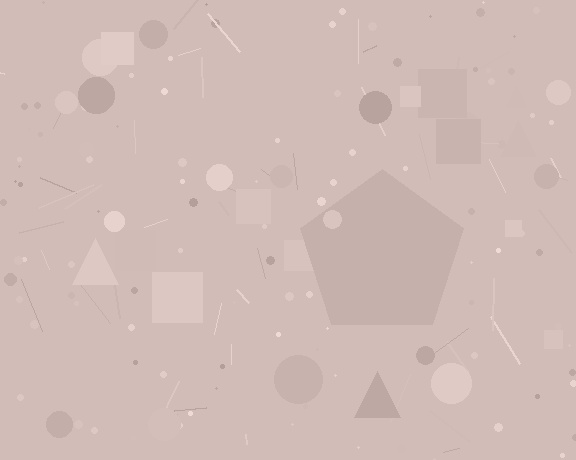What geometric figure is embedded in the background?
A pentagon is embedded in the background.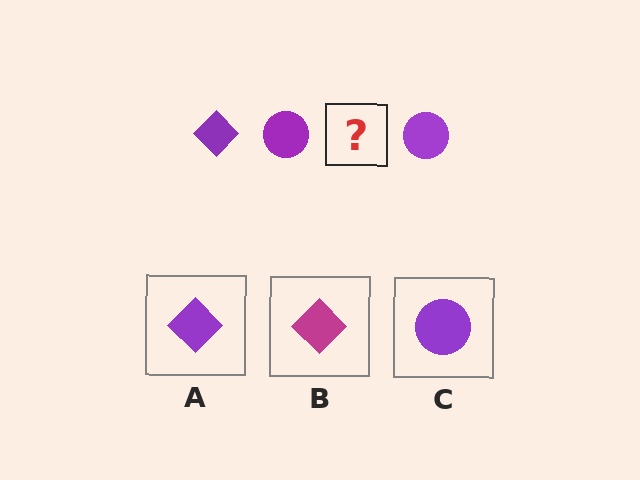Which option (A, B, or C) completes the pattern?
A.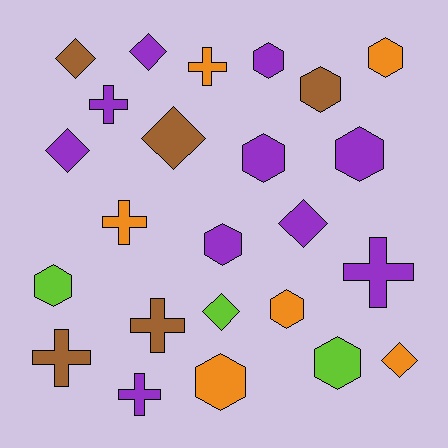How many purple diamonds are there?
There are 3 purple diamonds.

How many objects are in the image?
There are 24 objects.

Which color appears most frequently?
Purple, with 10 objects.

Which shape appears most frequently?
Hexagon, with 10 objects.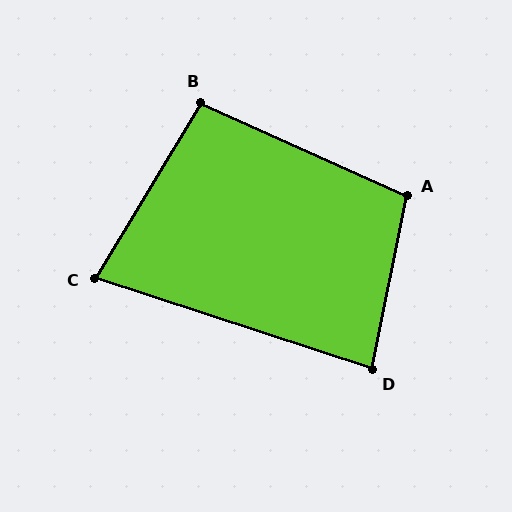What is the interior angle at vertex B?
Approximately 97 degrees (obtuse).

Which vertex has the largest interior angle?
A, at approximately 103 degrees.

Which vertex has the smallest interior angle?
C, at approximately 77 degrees.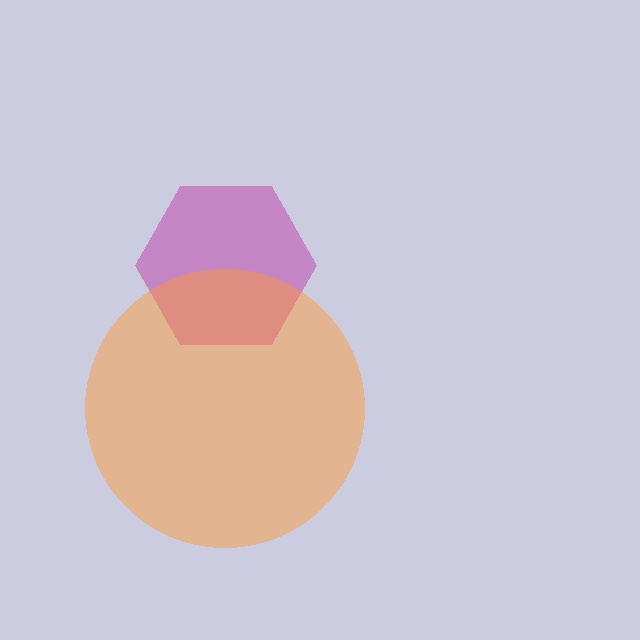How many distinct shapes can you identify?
There are 2 distinct shapes: a magenta hexagon, an orange circle.